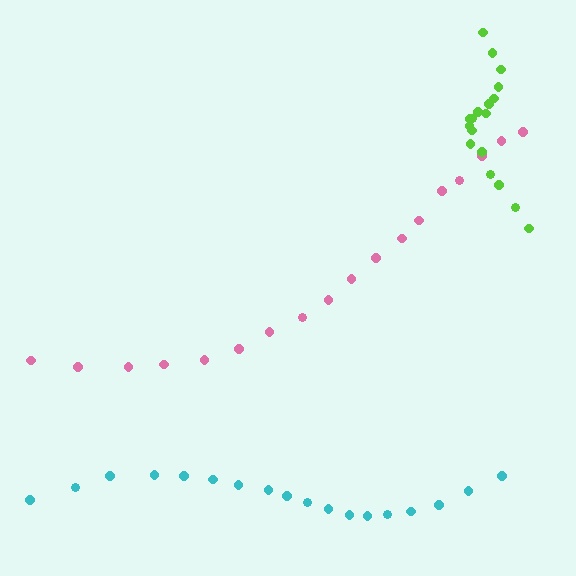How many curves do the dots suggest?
There are 3 distinct paths.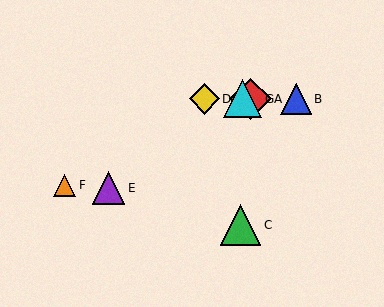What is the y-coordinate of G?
Object G is at y≈99.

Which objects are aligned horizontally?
Objects A, B, D, G are aligned horizontally.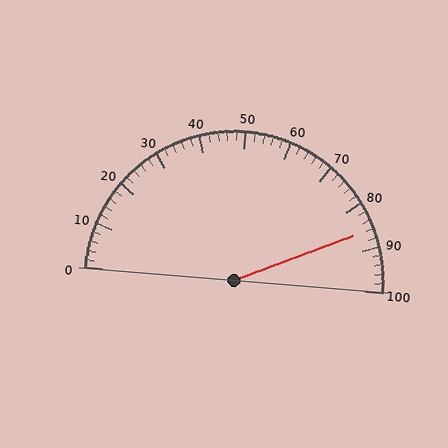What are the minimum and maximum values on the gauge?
The gauge ranges from 0 to 100.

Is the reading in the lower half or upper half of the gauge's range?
The reading is in the upper half of the range (0 to 100).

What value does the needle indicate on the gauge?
The needle indicates approximately 86.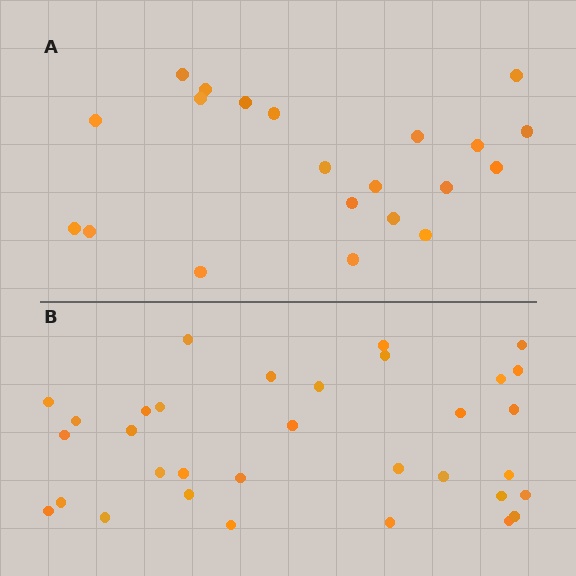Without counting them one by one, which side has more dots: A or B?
Region B (the bottom region) has more dots.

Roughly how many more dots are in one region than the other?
Region B has roughly 12 or so more dots than region A.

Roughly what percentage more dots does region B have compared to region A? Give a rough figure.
About 55% more.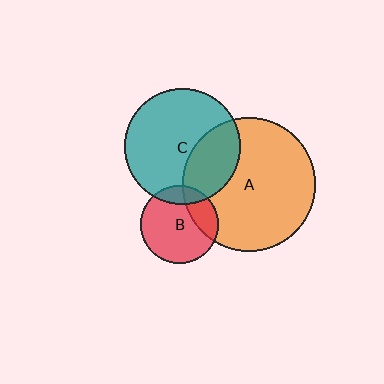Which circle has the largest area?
Circle A (orange).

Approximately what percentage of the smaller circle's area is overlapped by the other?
Approximately 15%.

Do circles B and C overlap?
Yes.